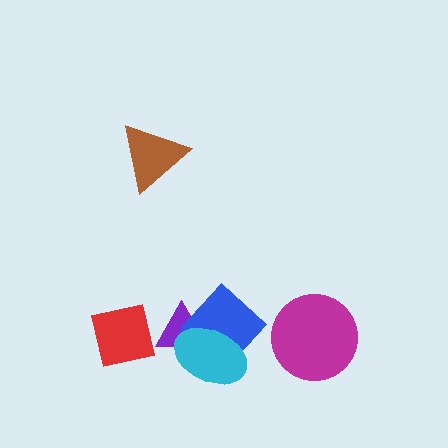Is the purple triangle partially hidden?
Yes, it is partially covered by another shape.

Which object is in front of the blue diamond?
The cyan ellipse is in front of the blue diamond.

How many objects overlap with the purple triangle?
2 objects overlap with the purple triangle.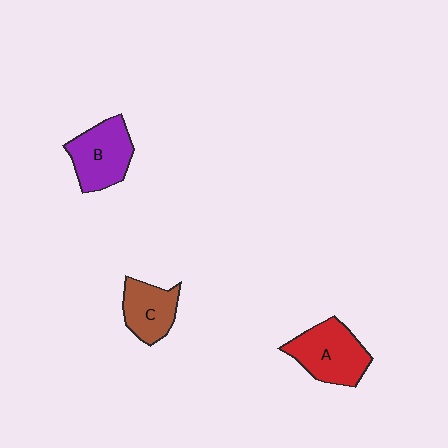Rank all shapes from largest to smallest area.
From largest to smallest: A (red), B (purple), C (brown).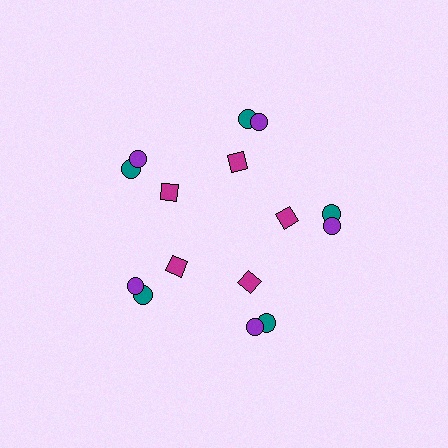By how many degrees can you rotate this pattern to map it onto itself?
The pattern maps onto itself every 72 degrees of rotation.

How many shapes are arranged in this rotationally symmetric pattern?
There are 15 shapes, arranged in 5 groups of 3.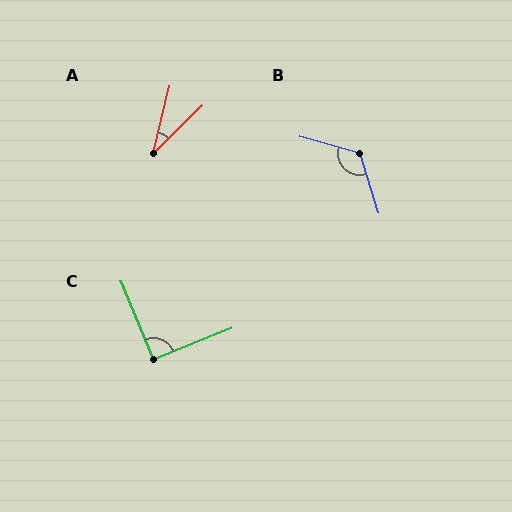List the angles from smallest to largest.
A (32°), C (91°), B (122°).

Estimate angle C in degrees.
Approximately 91 degrees.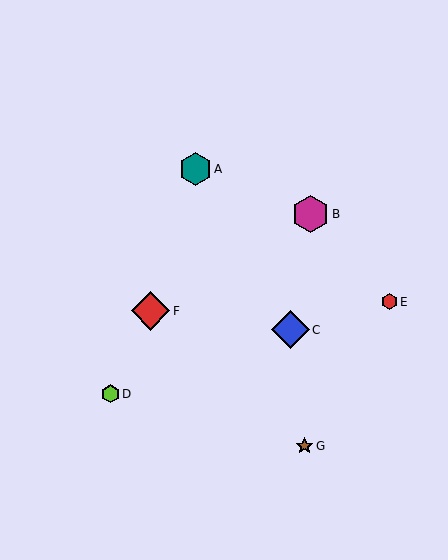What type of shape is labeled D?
Shape D is a lime hexagon.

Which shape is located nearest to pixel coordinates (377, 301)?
The red hexagon (labeled E) at (389, 302) is nearest to that location.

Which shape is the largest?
The red diamond (labeled F) is the largest.